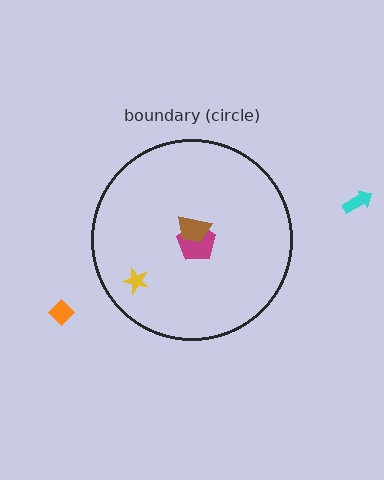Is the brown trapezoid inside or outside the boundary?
Inside.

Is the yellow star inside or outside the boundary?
Inside.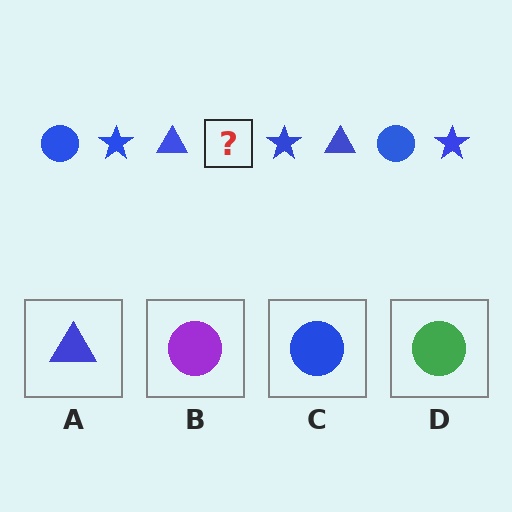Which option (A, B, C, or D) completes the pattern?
C.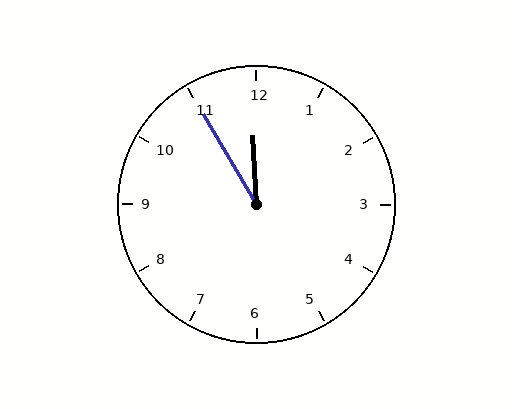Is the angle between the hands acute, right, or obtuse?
It is acute.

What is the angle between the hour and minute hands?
Approximately 28 degrees.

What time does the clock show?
11:55.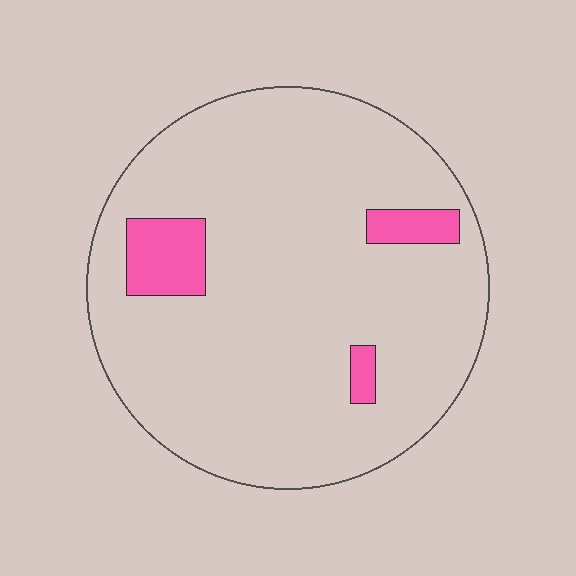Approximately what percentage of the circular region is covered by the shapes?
Approximately 10%.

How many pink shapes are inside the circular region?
3.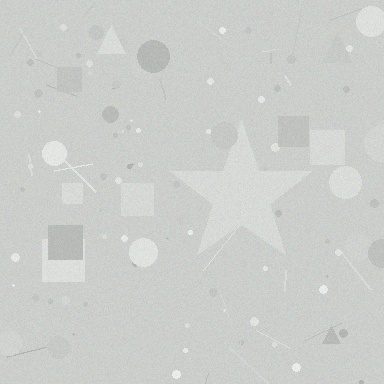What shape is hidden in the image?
A star is hidden in the image.